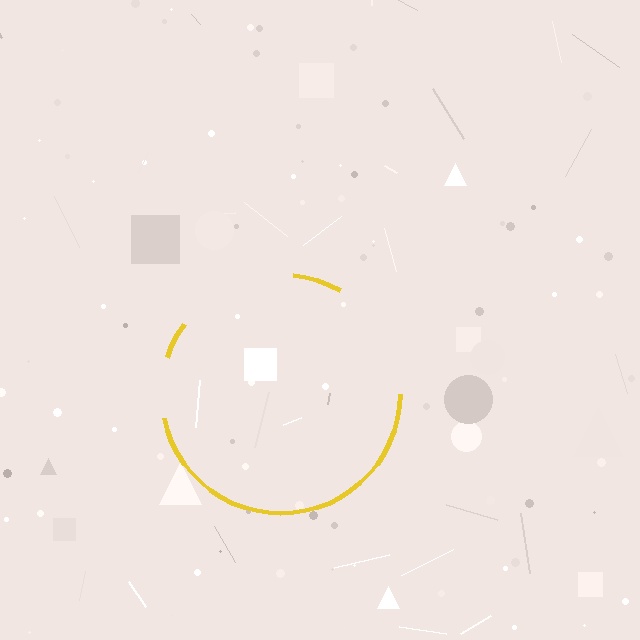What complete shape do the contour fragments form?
The contour fragments form a circle.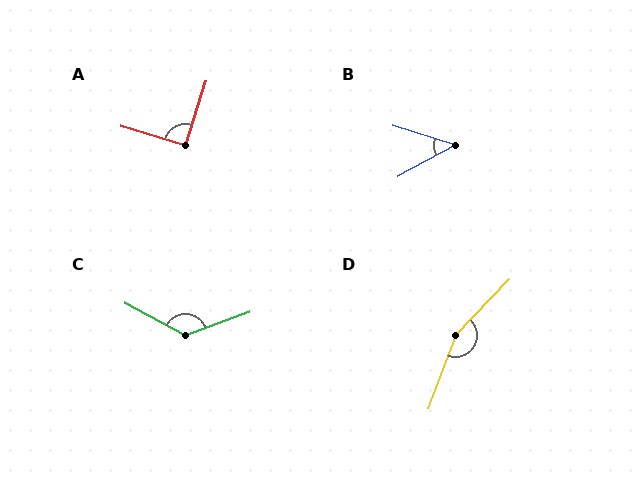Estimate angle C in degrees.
Approximately 132 degrees.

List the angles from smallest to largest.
B (46°), A (91°), C (132°), D (156°).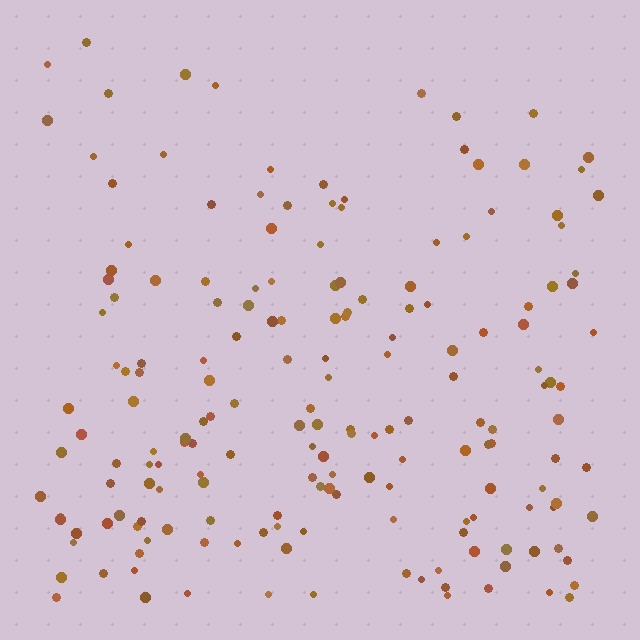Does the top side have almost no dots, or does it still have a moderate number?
Still a moderate number, just noticeably fewer than the bottom.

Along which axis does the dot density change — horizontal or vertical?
Vertical.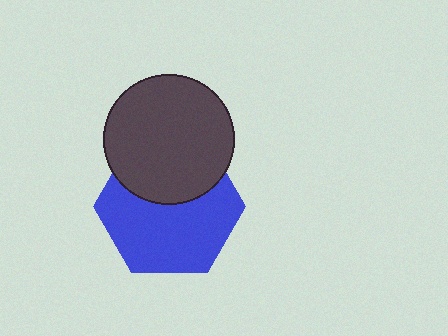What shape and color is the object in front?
The object in front is a dark gray circle.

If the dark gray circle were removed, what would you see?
You would see the complete blue hexagon.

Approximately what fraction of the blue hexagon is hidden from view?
Roughly 38% of the blue hexagon is hidden behind the dark gray circle.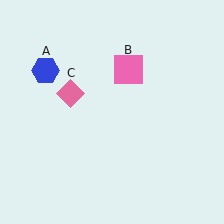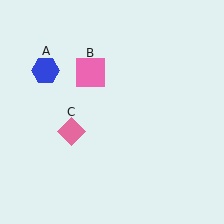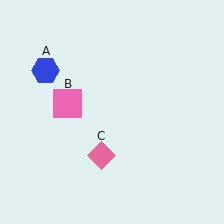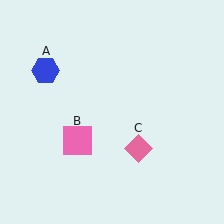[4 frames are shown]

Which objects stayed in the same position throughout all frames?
Blue hexagon (object A) remained stationary.